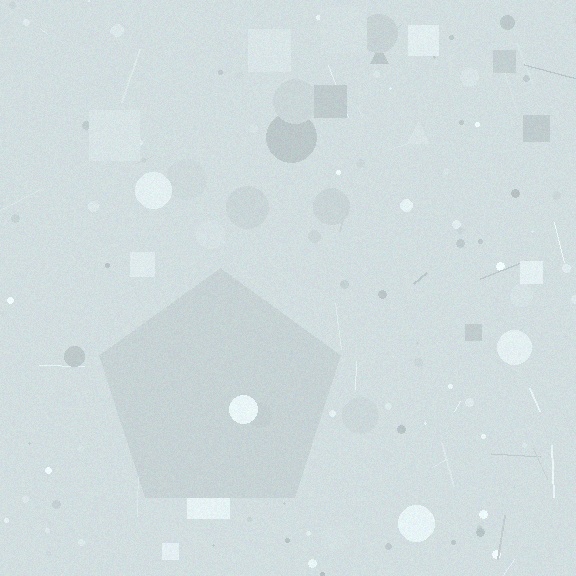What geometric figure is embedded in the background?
A pentagon is embedded in the background.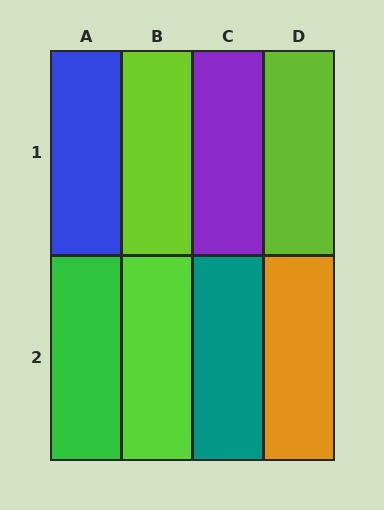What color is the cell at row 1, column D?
Lime.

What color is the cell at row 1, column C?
Purple.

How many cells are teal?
1 cell is teal.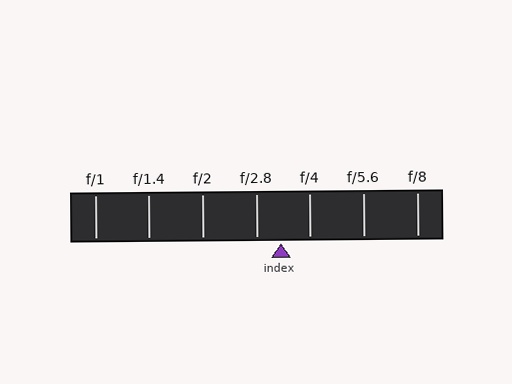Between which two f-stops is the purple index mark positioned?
The index mark is between f/2.8 and f/4.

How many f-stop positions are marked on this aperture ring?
There are 7 f-stop positions marked.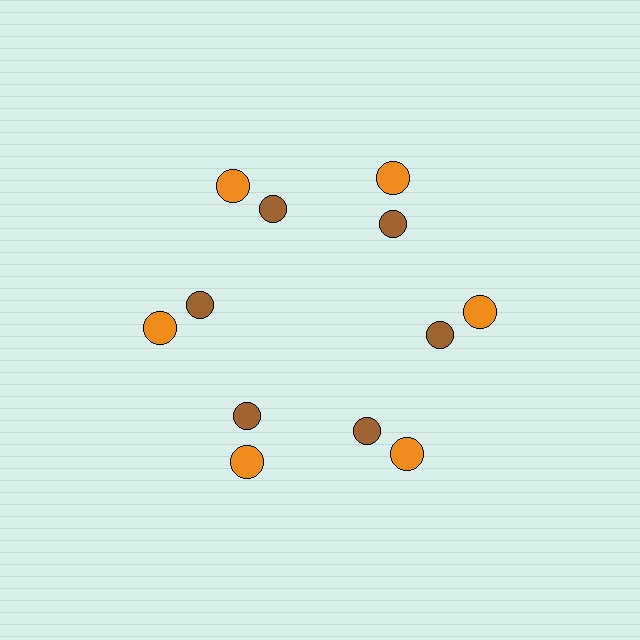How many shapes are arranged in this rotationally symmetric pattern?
There are 12 shapes, arranged in 6 groups of 2.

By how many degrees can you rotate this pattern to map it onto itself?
The pattern maps onto itself every 60 degrees of rotation.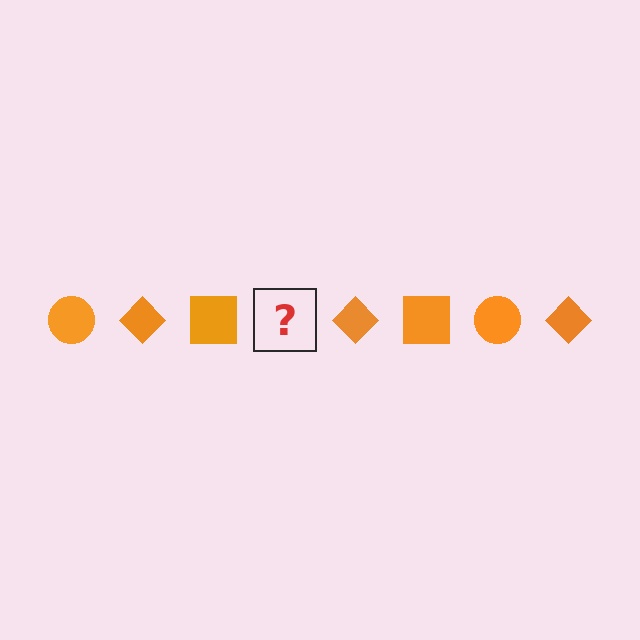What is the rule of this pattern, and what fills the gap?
The rule is that the pattern cycles through circle, diamond, square shapes in orange. The gap should be filled with an orange circle.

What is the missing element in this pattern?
The missing element is an orange circle.